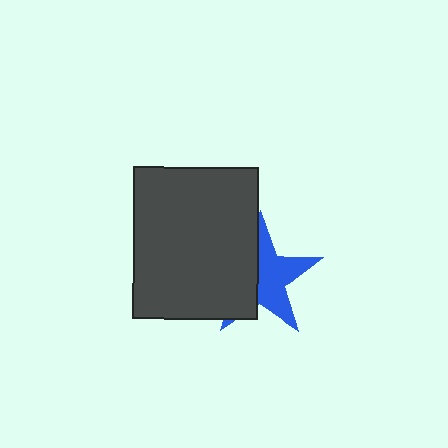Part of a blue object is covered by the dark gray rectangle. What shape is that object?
It is a star.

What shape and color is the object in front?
The object in front is a dark gray rectangle.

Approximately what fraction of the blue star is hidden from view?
Roughly 46% of the blue star is hidden behind the dark gray rectangle.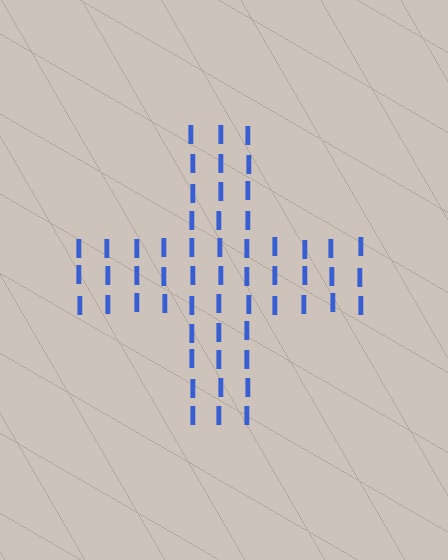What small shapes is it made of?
It is made of small letter I's.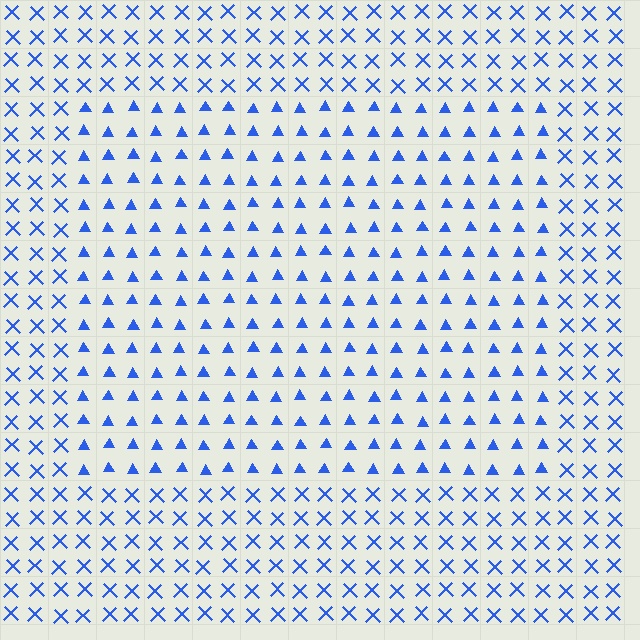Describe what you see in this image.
The image is filled with small blue elements arranged in a uniform grid. A rectangle-shaped region contains triangles, while the surrounding area contains X marks. The boundary is defined purely by the change in element shape.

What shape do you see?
I see a rectangle.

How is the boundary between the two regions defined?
The boundary is defined by a change in element shape: triangles inside vs. X marks outside. All elements share the same color and spacing.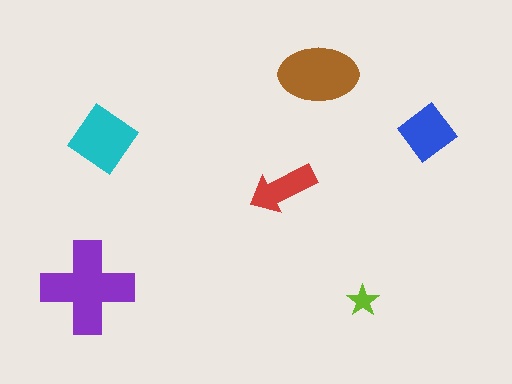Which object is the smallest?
The lime star.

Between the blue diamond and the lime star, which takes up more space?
The blue diamond.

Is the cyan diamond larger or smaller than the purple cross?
Smaller.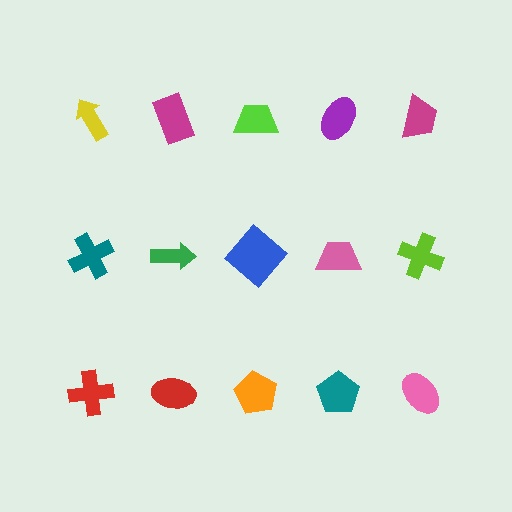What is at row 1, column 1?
A yellow arrow.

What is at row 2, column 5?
A lime cross.